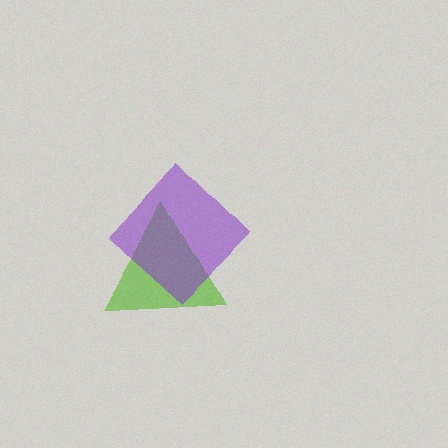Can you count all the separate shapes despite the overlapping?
Yes, there are 2 separate shapes.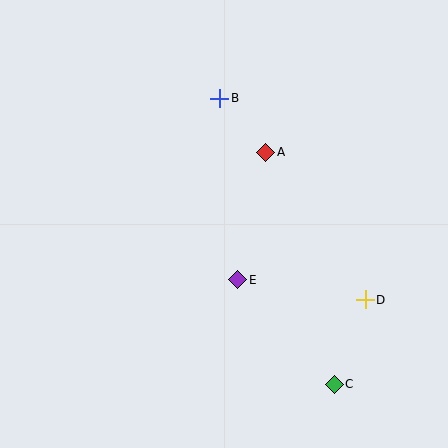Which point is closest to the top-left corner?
Point B is closest to the top-left corner.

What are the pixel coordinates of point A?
Point A is at (266, 152).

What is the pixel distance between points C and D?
The distance between C and D is 90 pixels.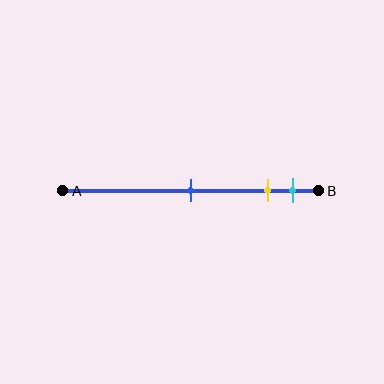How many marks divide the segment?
There are 3 marks dividing the segment.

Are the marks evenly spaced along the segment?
No, the marks are not evenly spaced.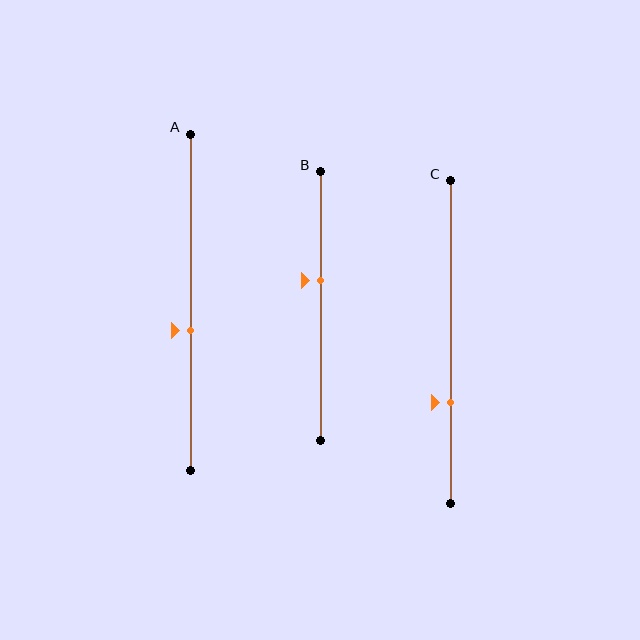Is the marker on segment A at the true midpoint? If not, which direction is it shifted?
No, the marker on segment A is shifted downward by about 8% of the segment length.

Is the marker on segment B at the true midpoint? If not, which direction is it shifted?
No, the marker on segment B is shifted upward by about 10% of the segment length.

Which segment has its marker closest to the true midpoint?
Segment A has its marker closest to the true midpoint.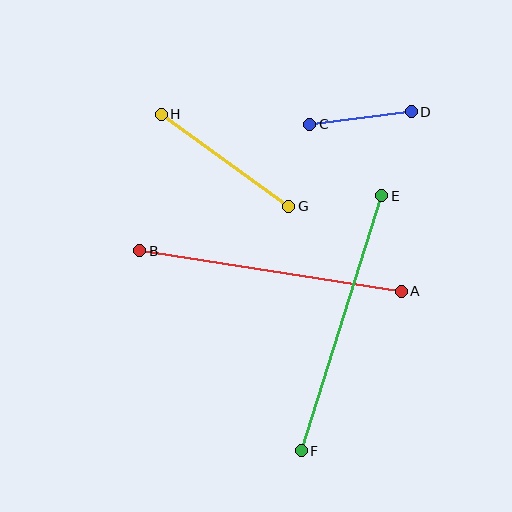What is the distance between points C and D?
The distance is approximately 102 pixels.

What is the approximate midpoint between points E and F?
The midpoint is at approximately (341, 323) pixels.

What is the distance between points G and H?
The distance is approximately 157 pixels.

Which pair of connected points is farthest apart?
Points E and F are farthest apart.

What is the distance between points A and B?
The distance is approximately 265 pixels.